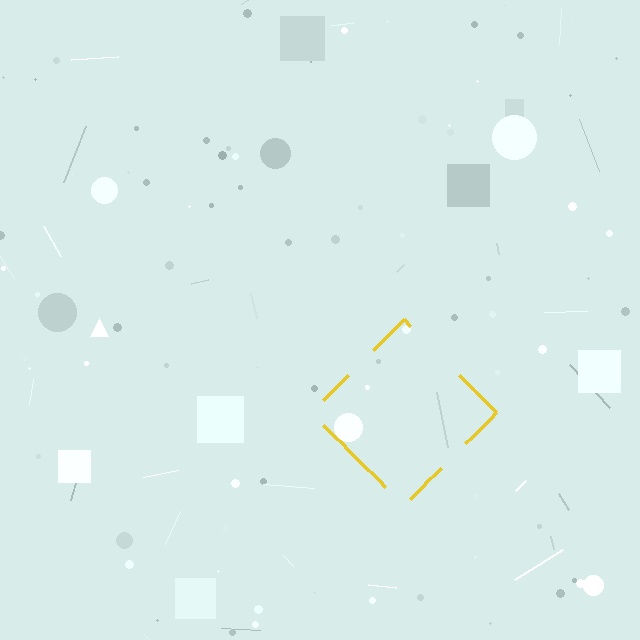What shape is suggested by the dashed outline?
The dashed outline suggests a diamond.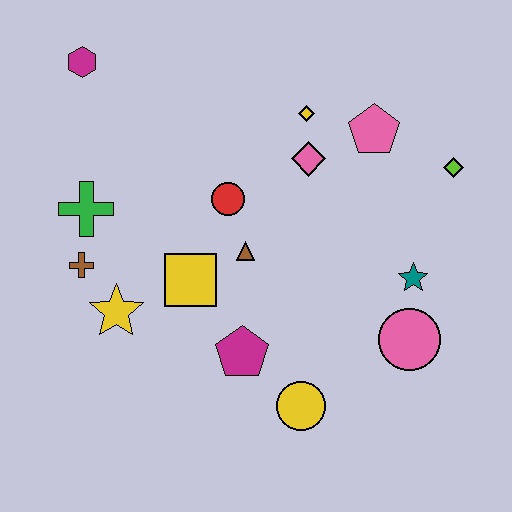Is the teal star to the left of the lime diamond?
Yes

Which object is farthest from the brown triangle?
The magenta hexagon is farthest from the brown triangle.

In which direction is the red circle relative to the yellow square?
The red circle is above the yellow square.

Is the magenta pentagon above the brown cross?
No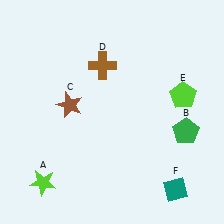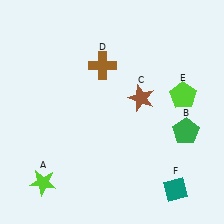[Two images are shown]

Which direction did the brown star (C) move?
The brown star (C) moved right.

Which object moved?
The brown star (C) moved right.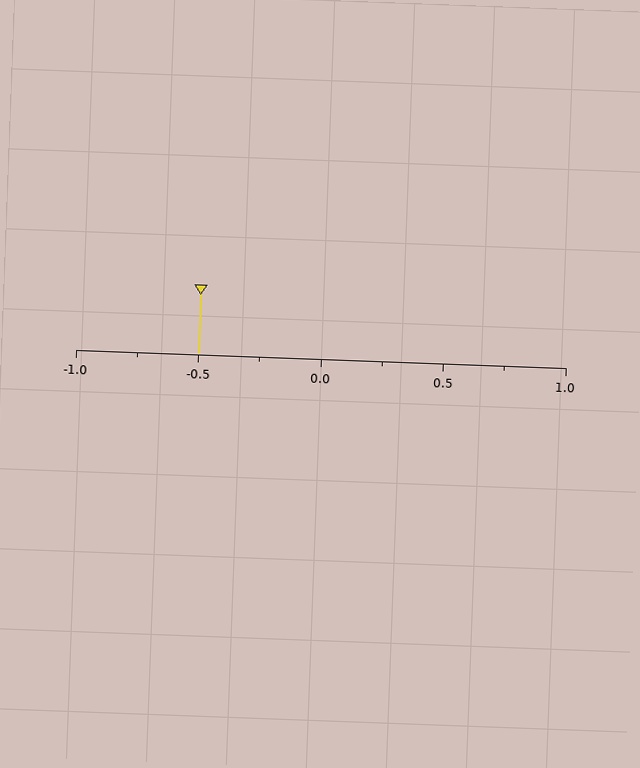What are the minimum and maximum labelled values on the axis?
The axis runs from -1.0 to 1.0.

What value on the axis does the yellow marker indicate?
The marker indicates approximately -0.5.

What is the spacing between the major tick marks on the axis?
The major ticks are spaced 0.5 apart.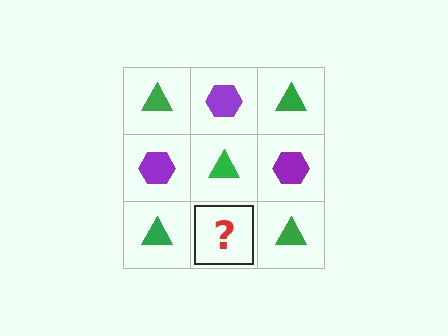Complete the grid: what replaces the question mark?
The question mark should be replaced with a purple hexagon.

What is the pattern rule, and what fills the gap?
The rule is that it alternates green triangle and purple hexagon in a checkerboard pattern. The gap should be filled with a purple hexagon.